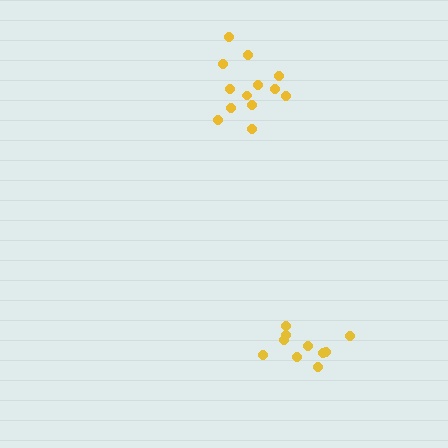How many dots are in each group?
Group 1: 10 dots, Group 2: 13 dots (23 total).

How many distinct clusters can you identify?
There are 2 distinct clusters.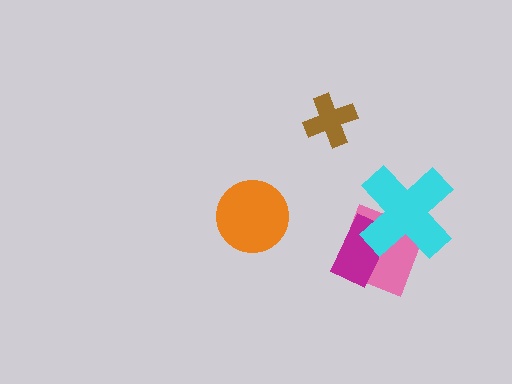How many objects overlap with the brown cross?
0 objects overlap with the brown cross.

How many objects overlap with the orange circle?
0 objects overlap with the orange circle.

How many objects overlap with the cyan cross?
2 objects overlap with the cyan cross.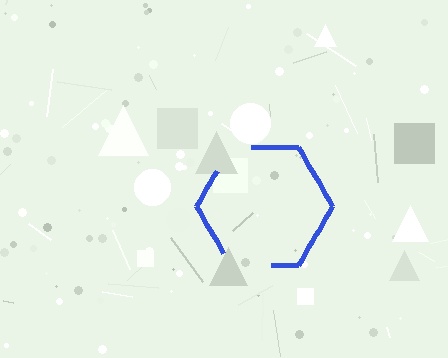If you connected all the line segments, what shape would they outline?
They would outline a hexagon.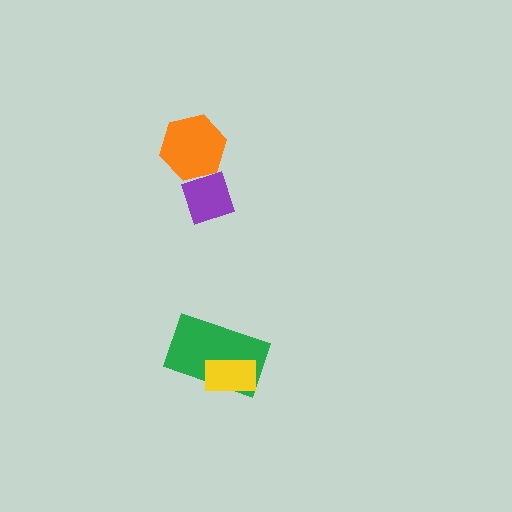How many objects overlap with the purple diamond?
1 object overlaps with the purple diamond.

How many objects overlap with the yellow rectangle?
1 object overlaps with the yellow rectangle.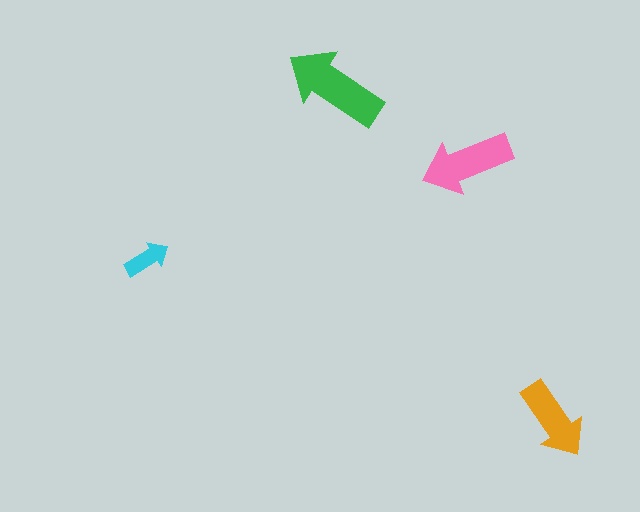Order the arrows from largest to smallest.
the green one, the pink one, the orange one, the cyan one.